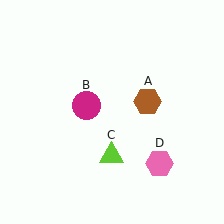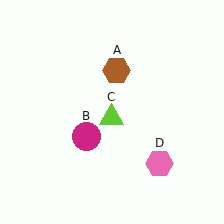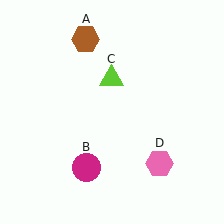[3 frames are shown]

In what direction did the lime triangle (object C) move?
The lime triangle (object C) moved up.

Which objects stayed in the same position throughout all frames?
Pink hexagon (object D) remained stationary.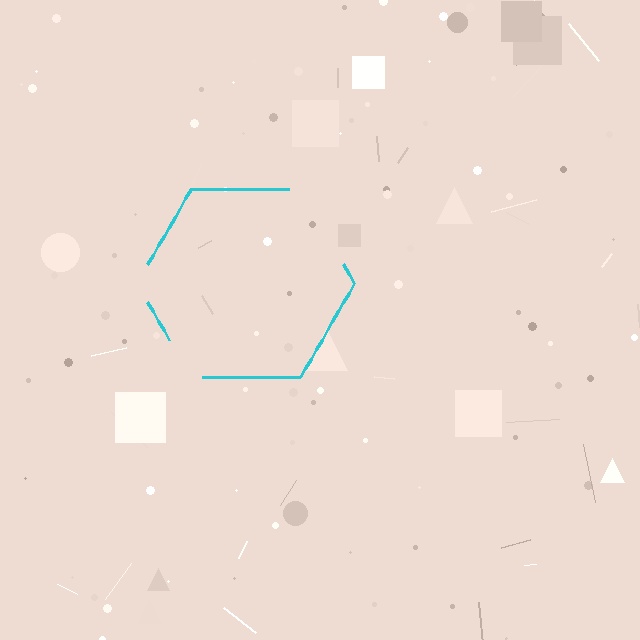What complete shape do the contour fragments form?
The contour fragments form a hexagon.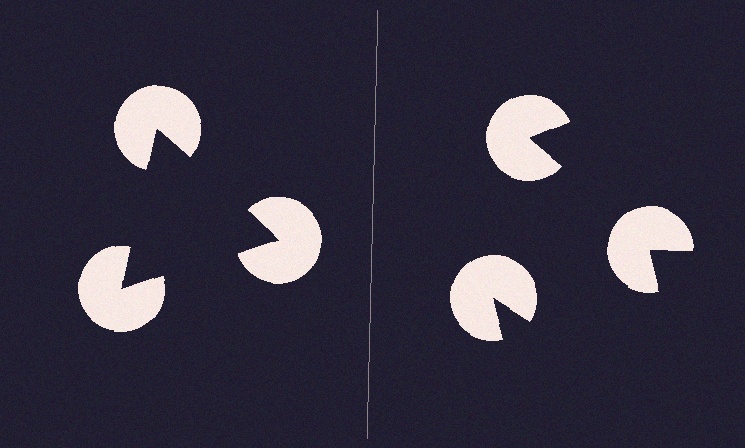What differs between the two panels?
The pac-man discs are positioned identically on both sides; only the wedge orientations differ. On the left they align to a triangle; on the right they are misaligned.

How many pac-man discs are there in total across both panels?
6 — 3 on each side.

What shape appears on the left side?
An illusory triangle.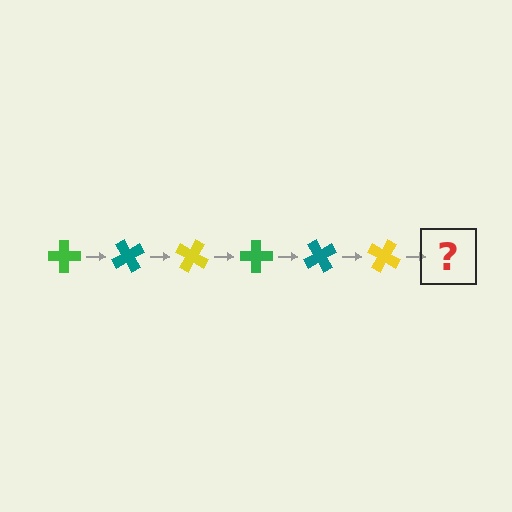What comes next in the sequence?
The next element should be a green cross, rotated 360 degrees from the start.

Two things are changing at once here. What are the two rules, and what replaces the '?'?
The two rules are that it rotates 60 degrees each step and the color cycles through green, teal, and yellow. The '?' should be a green cross, rotated 360 degrees from the start.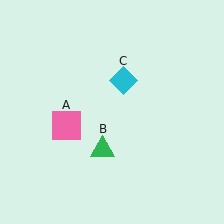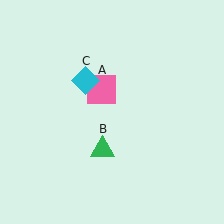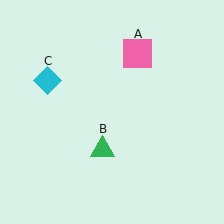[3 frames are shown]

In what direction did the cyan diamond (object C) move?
The cyan diamond (object C) moved left.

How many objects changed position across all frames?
2 objects changed position: pink square (object A), cyan diamond (object C).